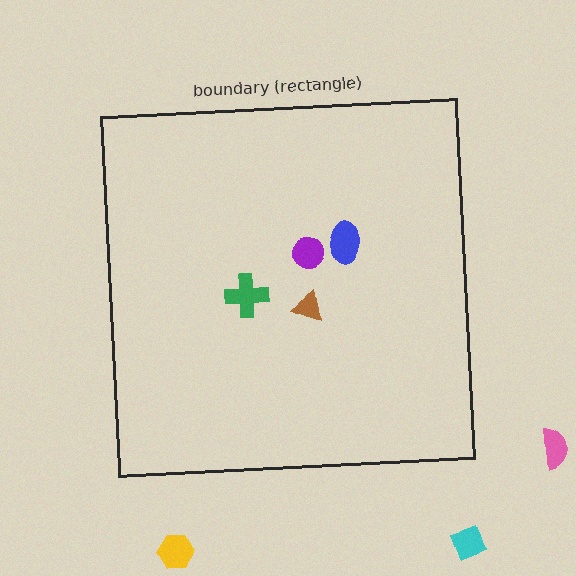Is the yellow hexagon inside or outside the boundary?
Outside.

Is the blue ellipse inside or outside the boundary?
Inside.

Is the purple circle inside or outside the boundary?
Inside.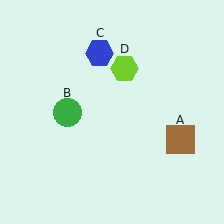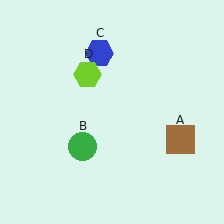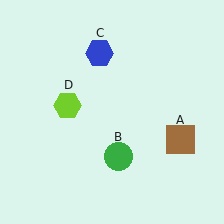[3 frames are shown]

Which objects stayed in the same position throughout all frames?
Brown square (object A) and blue hexagon (object C) remained stationary.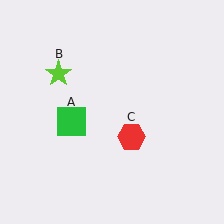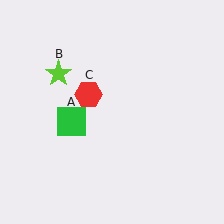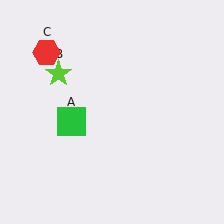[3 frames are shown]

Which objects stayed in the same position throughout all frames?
Green square (object A) and lime star (object B) remained stationary.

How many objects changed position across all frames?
1 object changed position: red hexagon (object C).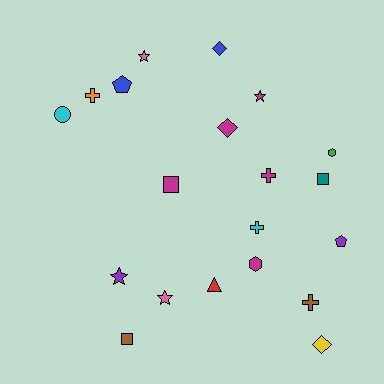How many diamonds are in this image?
There are 3 diamonds.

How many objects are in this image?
There are 20 objects.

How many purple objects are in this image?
There are 2 purple objects.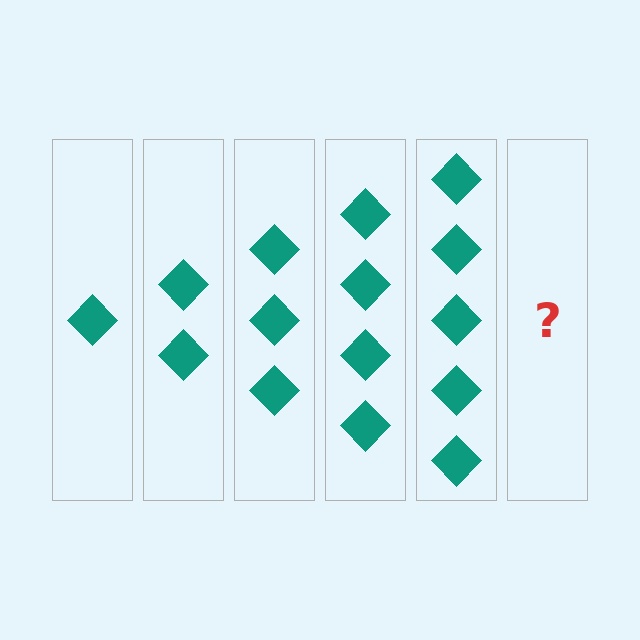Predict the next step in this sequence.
The next step is 6 diamonds.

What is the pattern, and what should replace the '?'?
The pattern is that each step adds one more diamond. The '?' should be 6 diamonds.